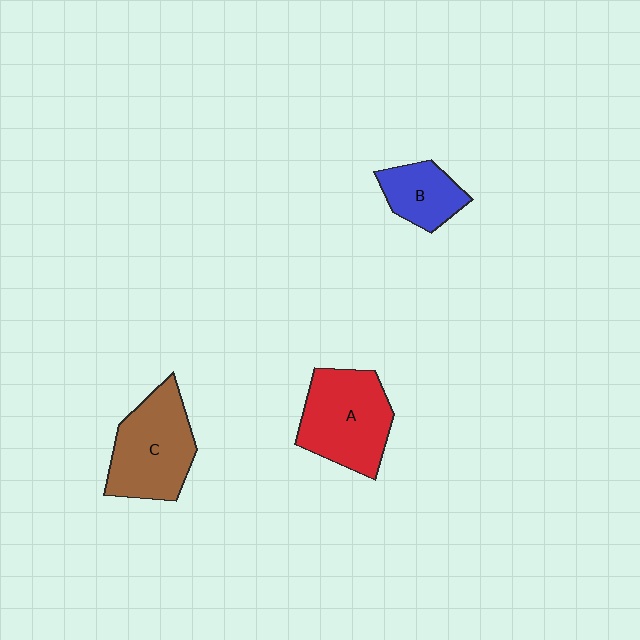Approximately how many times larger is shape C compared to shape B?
Approximately 1.8 times.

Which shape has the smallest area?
Shape B (blue).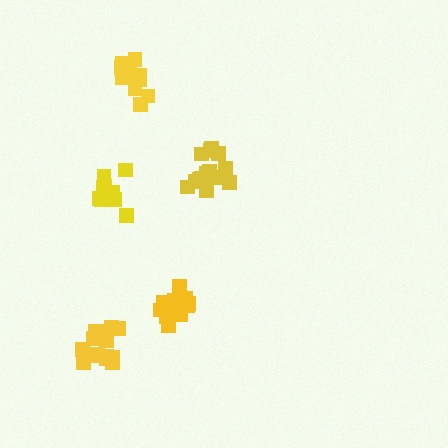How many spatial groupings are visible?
There are 5 spatial groupings.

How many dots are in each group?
Group 1: 12 dots, Group 2: 16 dots, Group 3: 15 dots, Group 4: 11 dots, Group 5: 11 dots (65 total).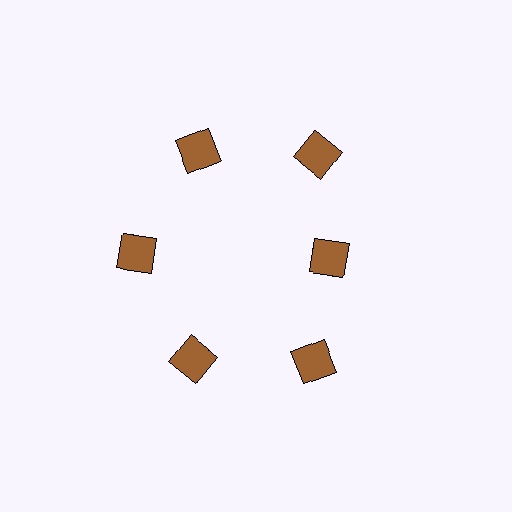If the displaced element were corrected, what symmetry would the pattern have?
It would have 6-fold rotational symmetry — the pattern would map onto itself every 60 degrees.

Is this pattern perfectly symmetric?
No. The 6 brown squares are arranged in a ring, but one element near the 3 o'clock position is pulled inward toward the center, breaking the 6-fold rotational symmetry.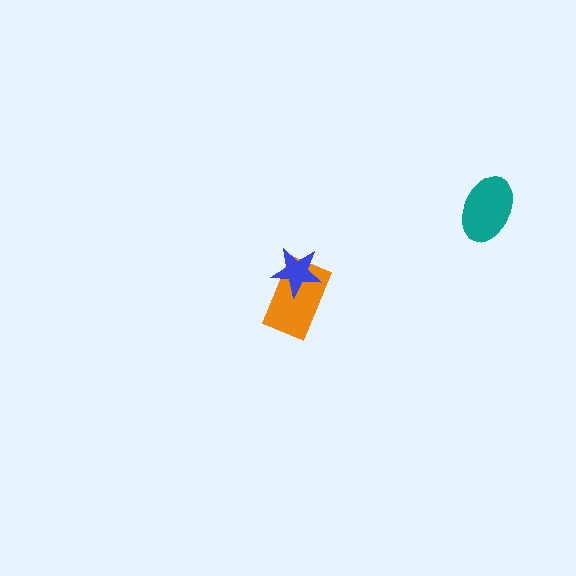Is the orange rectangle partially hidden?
Yes, it is partially covered by another shape.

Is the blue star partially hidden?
No, no other shape covers it.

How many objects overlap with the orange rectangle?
1 object overlaps with the orange rectangle.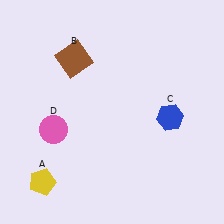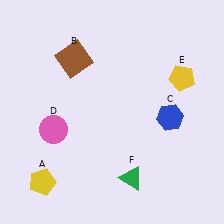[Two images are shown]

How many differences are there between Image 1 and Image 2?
There are 2 differences between the two images.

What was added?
A yellow pentagon (E), a green triangle (F) were added in Image 2.